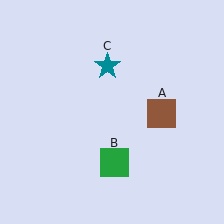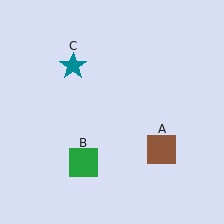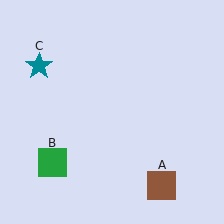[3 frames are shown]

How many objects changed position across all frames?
3 objects changed position: brown square (object A), green square (object B), teal star (object C).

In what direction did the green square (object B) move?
The green square (object B) moved left.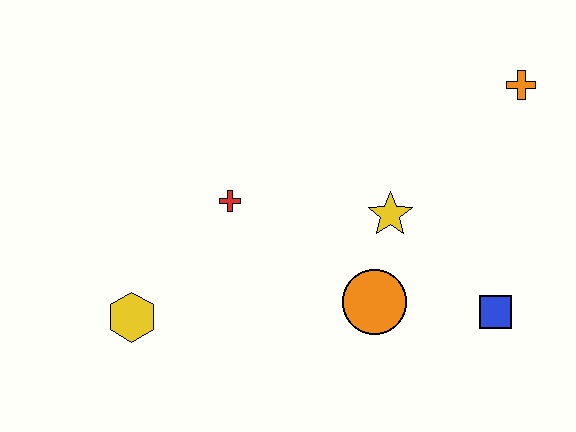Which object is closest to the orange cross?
The yellow star is closest to the orange cross.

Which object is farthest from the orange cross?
The yellow hexagon is farthest from the orange cross.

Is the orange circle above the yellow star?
No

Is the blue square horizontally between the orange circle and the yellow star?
No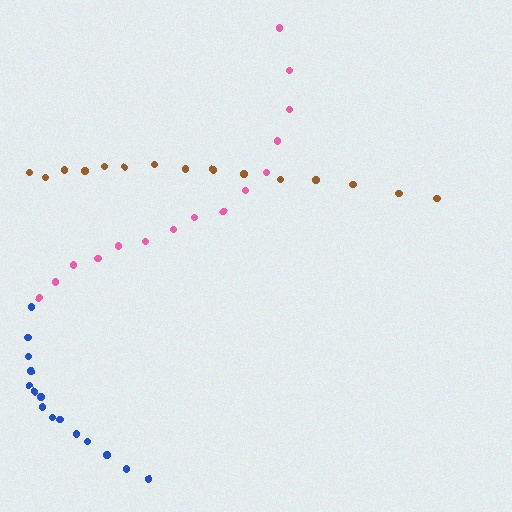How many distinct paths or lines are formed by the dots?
There are 3 distinct paths.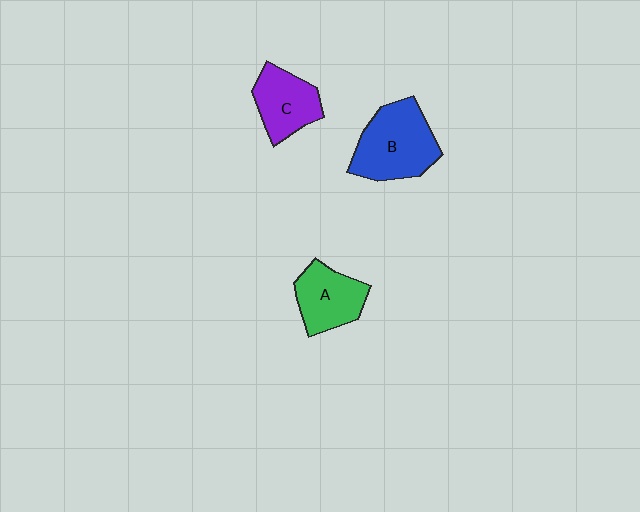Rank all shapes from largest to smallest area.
From largest to smallest: B (blue), A (green), C (purple).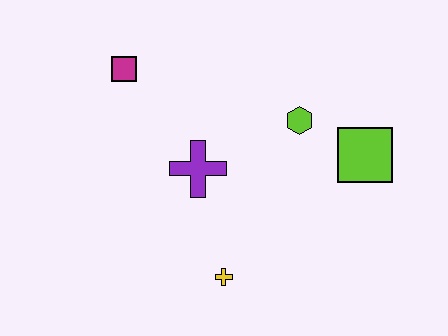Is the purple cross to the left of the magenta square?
No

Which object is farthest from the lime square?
The magenta square is farthest from the lime square.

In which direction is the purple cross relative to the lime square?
The purple cross is to the left of the lime square.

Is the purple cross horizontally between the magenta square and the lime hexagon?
Yes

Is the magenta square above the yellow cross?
Yes